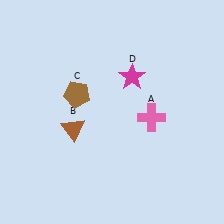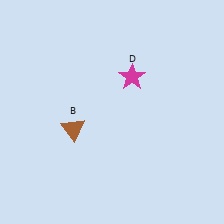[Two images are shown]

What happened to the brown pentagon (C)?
The brown pentagon (C) was removed in Image 2. It was in the top-left area of Image 1.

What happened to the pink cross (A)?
The pink cross (A) was removed in Image 2. It was in the bottom-right area of Image 1.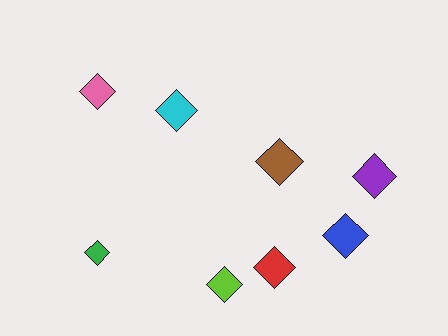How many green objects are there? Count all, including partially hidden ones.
There is 1 green object.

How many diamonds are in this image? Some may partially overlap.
There are 8 diamonds.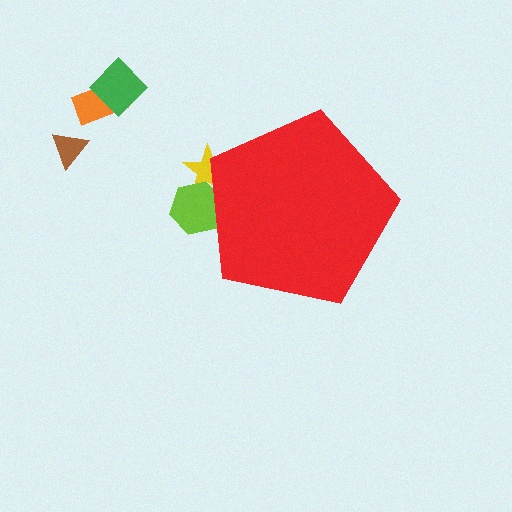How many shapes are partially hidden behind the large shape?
2 shapes are partially hidden.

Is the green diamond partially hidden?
No, the green diamond is fully visible.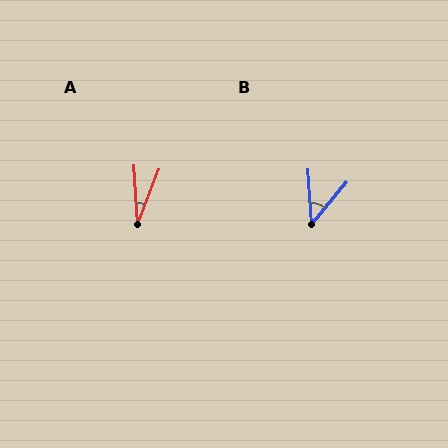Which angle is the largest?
B, at approximately 43 degrees.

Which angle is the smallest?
A, at approximately 24 degrees.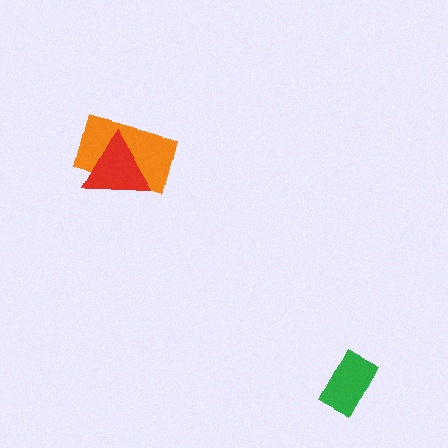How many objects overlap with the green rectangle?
0 objects overlap with the green rectangle.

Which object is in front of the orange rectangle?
The red triangle is in front of the orange rectangle.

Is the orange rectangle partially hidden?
Yes, it is partially covered by another shape.